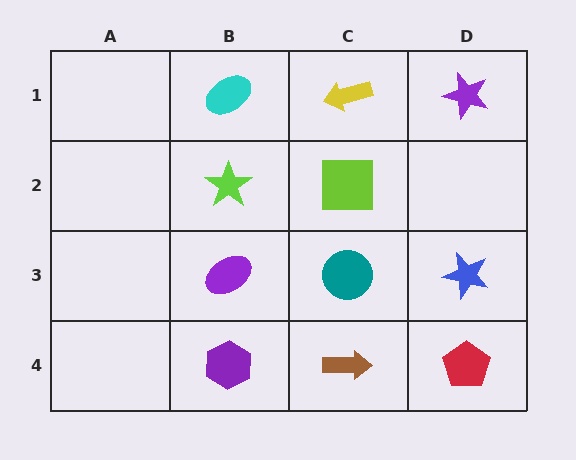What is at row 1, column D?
A purple star.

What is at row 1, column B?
A cyan ellipse.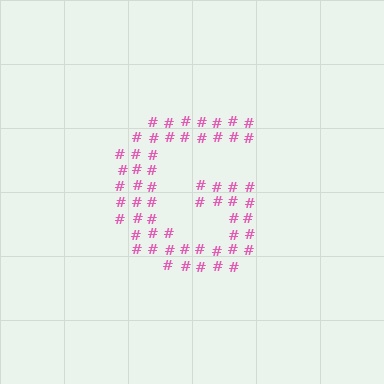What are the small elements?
The small elements are hash symbols.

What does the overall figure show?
The overall figure shows the letter G.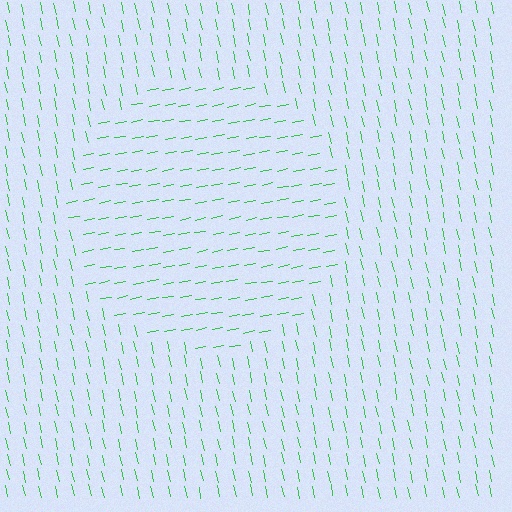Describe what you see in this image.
The image is filled with small green line segments. A circle region in the image has lines oriented differently from the surrounding lines, creating a visible texture boundary.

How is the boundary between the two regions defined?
The boundary is defined purely by a change in line orientation (approximately 88 degrees difference). All lines are the same color and thickness.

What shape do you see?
I see a circle.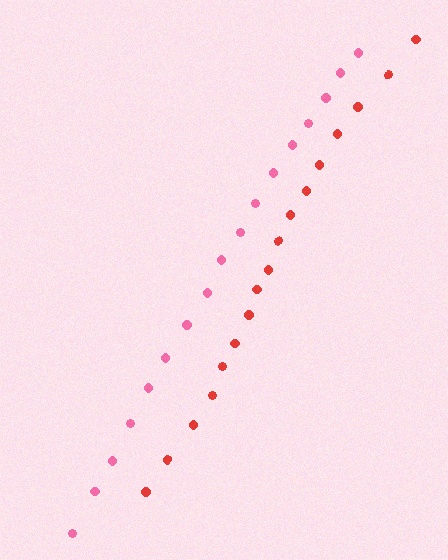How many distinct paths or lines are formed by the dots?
There are 2 distinct paths.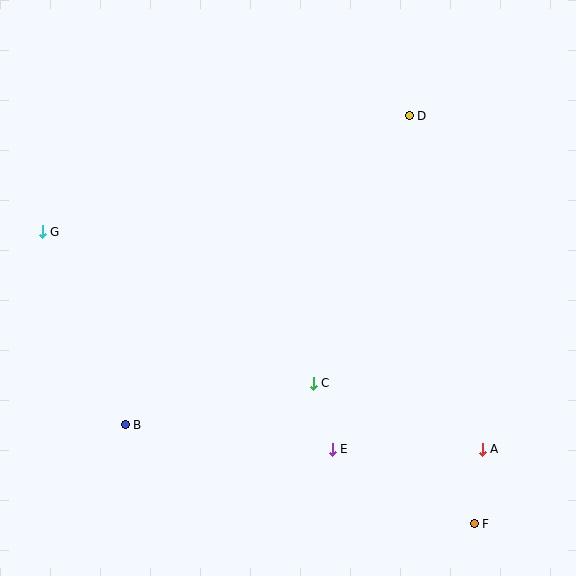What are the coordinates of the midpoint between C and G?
The midpoint between C and G is at (178, 307).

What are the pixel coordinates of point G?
Point G is at (42, 232).